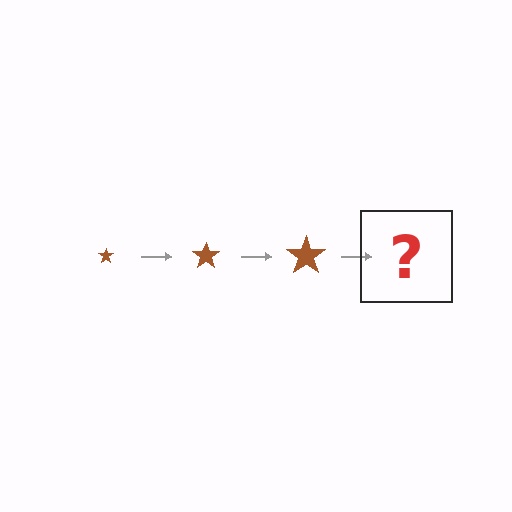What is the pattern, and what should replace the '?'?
The pattern is that the star gets progressively larger each step. The '?' should be a brown star, larger than the previous one.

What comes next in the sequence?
The next element should be a brown star, larger than the previous one.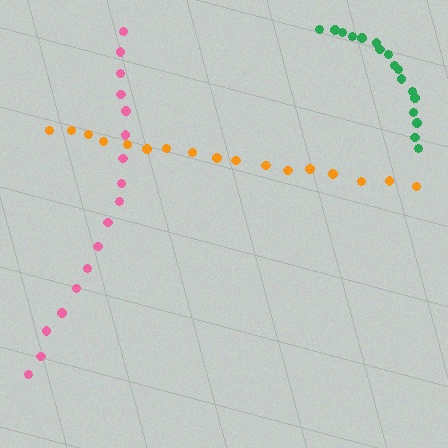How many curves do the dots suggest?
There are 3 distinct paths.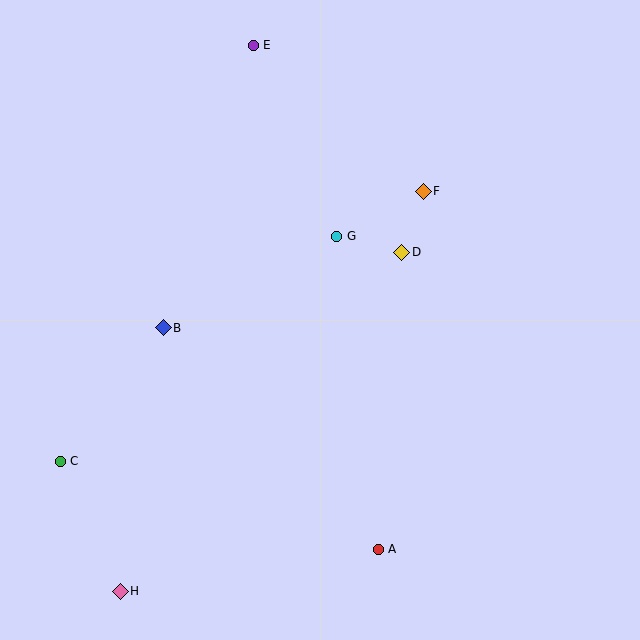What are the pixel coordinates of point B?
Point B is at (163, 328).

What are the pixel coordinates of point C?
Point C is at (60, 461).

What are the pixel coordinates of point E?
Point E is at (253, 45).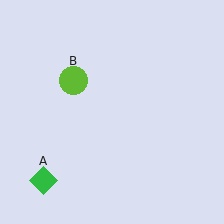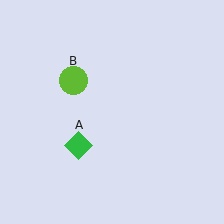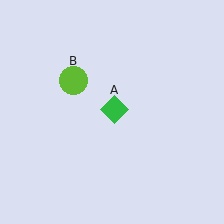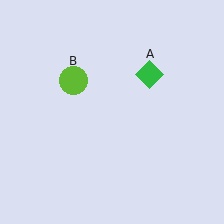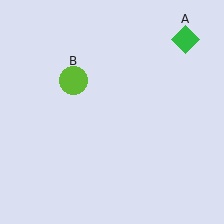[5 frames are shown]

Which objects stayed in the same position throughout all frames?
Lime circle (object B) remained stationary.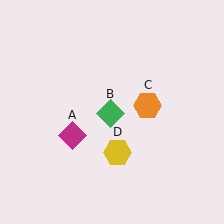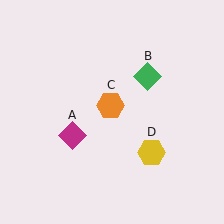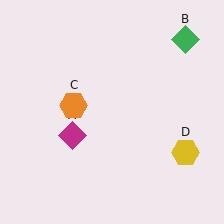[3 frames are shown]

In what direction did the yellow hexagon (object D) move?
The yellow hexagon (object D) moved right.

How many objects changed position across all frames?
3 objects changed position: green diamond (object B), orange hexagon (object C), yellow hexagon (object D).